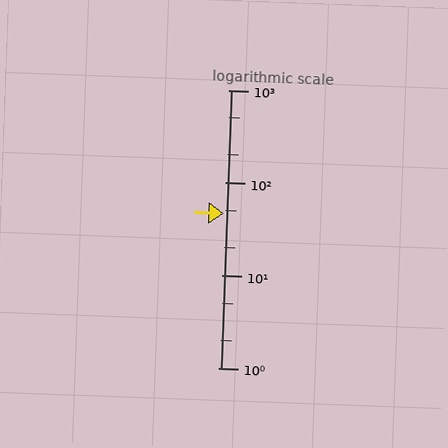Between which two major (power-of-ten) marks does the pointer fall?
The pointer is between 10 and 100.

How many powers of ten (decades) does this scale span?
The scale spans 3 decades, from 1 to 1000.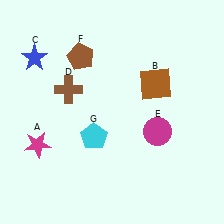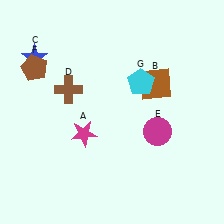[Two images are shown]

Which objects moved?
The objects that moved are: the magenta star (A), the brown pentagon (F), the cyan pentagon (G).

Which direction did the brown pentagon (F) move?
The brown pentagon (F) moved left.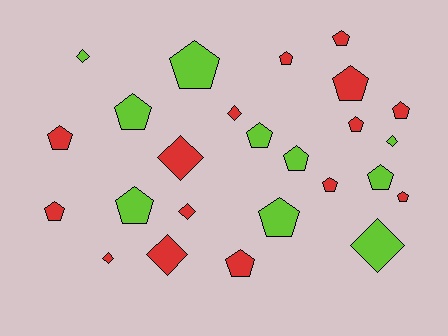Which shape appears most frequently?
Pentagon, with 17 objects.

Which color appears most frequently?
Red, with 15 objects.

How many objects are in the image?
There are 25 objects.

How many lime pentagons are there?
There are 7 lime pentagons.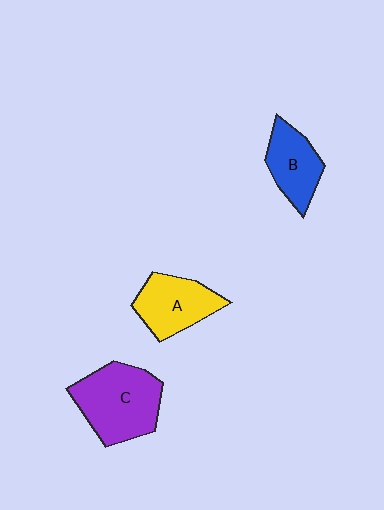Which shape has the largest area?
Shape C (purple).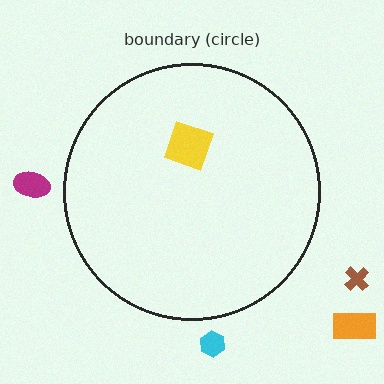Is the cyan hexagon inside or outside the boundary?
Outside.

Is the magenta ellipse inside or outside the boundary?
Outside.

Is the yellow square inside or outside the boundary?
Inside.